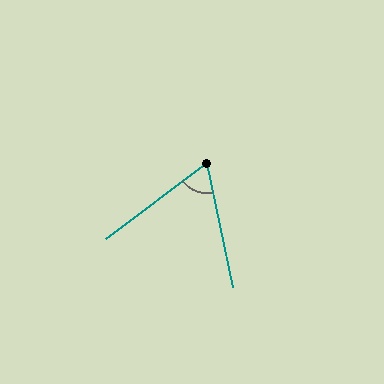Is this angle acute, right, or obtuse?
It is acute.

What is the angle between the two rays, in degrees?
Approximately 65 degrees.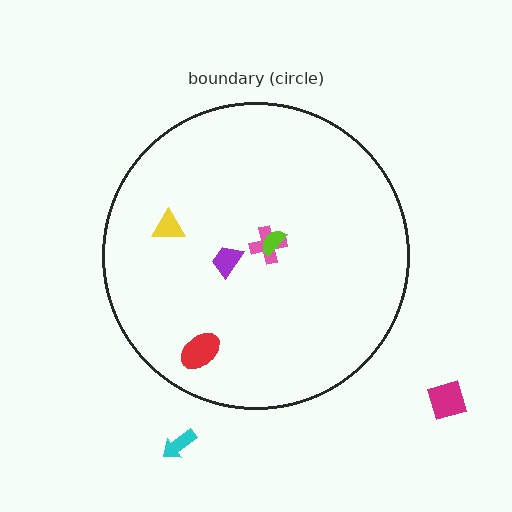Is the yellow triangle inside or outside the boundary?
Inside.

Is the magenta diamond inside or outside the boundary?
Outside.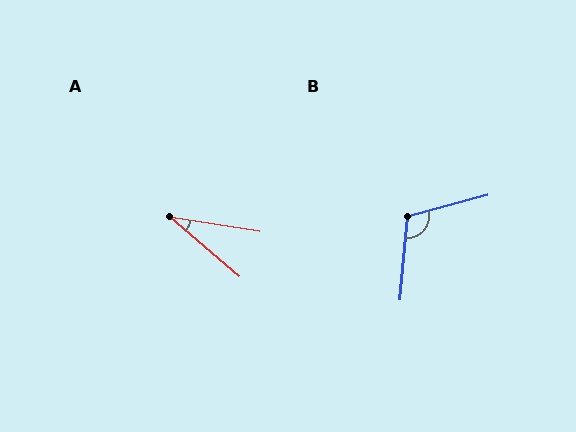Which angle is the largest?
B, at approximately 110 degrees.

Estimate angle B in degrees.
Approximately 110 degrees.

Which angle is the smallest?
A, at approximately 31 degrees.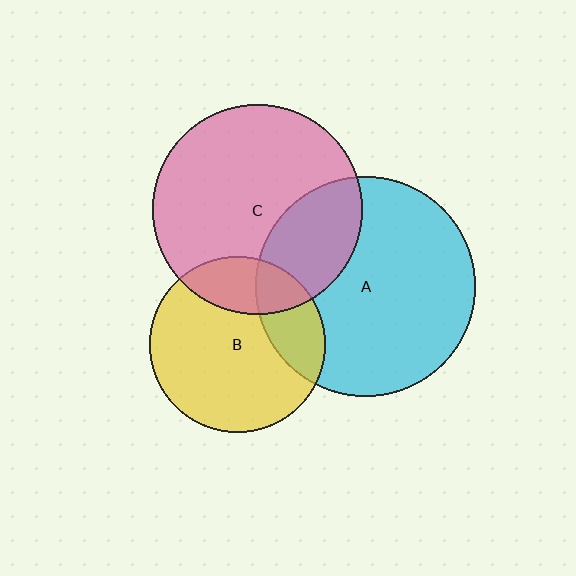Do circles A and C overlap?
Yes.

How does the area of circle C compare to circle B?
Approximately 1.4 times.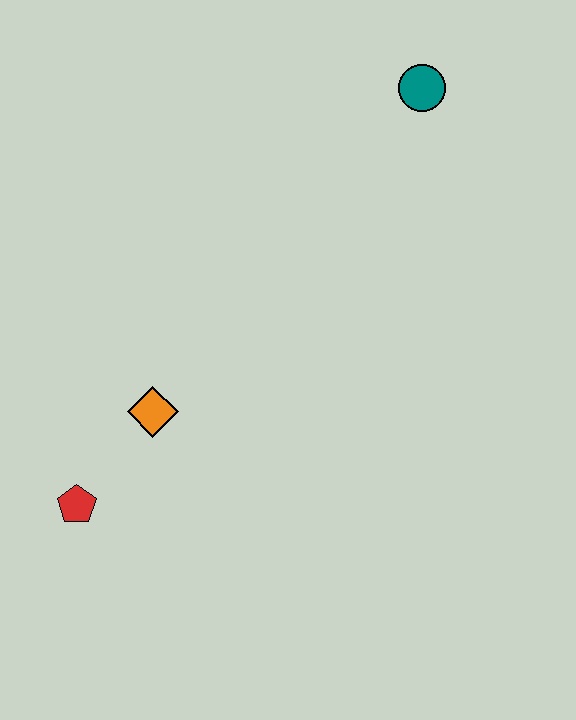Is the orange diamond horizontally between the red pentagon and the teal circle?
Yes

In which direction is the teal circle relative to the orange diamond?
The teal circle is above the orange diamond.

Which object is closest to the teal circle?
The orange diamond is closest to the teal circle.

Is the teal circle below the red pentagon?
No